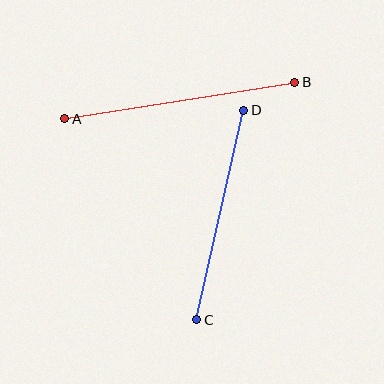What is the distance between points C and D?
The distance is approximately 215 pixels.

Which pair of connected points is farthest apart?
Points A and B are farthest apart.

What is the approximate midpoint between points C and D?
The midpoint is at approximately (220, 215) pixels.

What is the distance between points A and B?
The distance is approximately 233 pixels.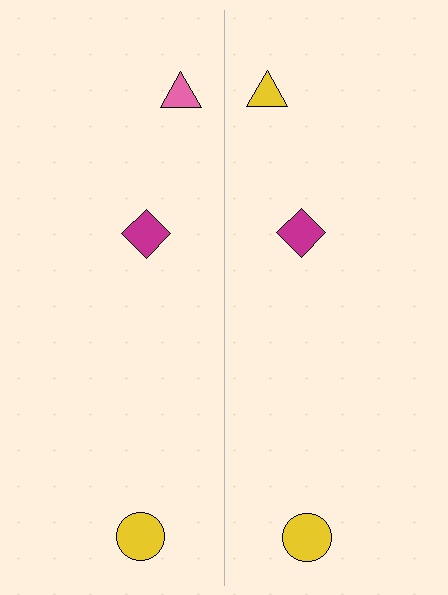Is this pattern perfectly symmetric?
No, the pattern is not perfectly symmetric. The yellow triangle on the right side breaks the symmetry — its mirror counterpart is pink.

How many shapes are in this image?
There are 6 shapes in this image.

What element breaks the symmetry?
The yellow triangle on the right side breaks the symmetry — its mirror counterpart is pink.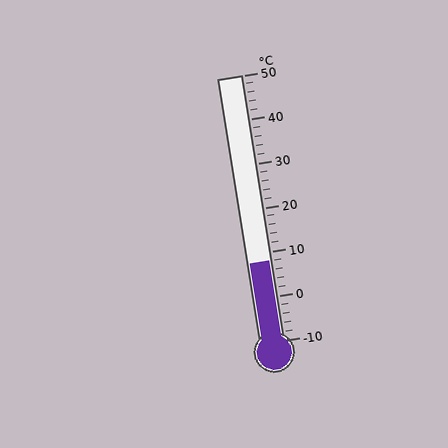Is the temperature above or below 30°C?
The temperature is below 30°C.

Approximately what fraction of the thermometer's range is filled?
The thermometer is filled to approximately 30% of its range.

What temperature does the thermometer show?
The thermometer shows approximately 8°C.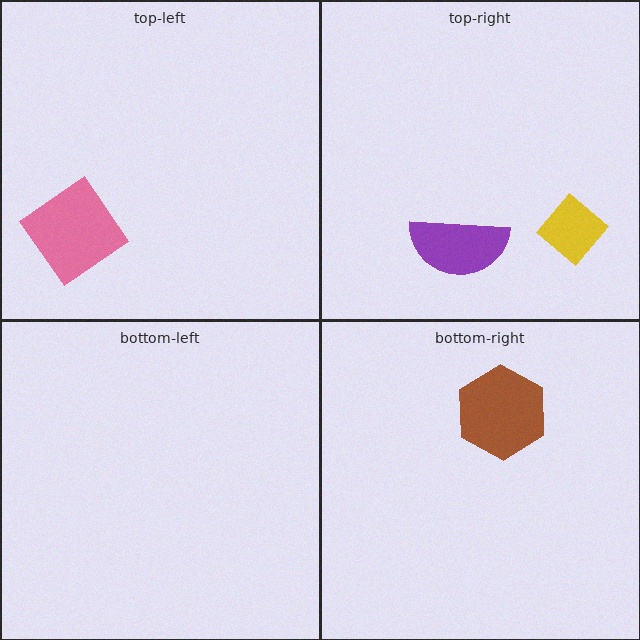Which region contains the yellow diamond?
The top-right region.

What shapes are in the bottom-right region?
The brown hexagon.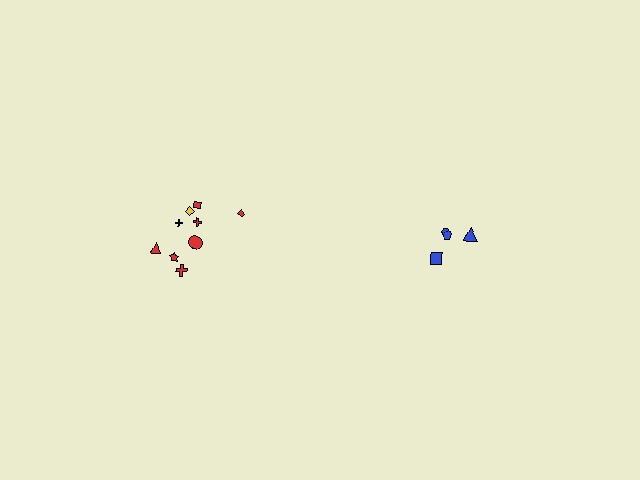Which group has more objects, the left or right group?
The left group.